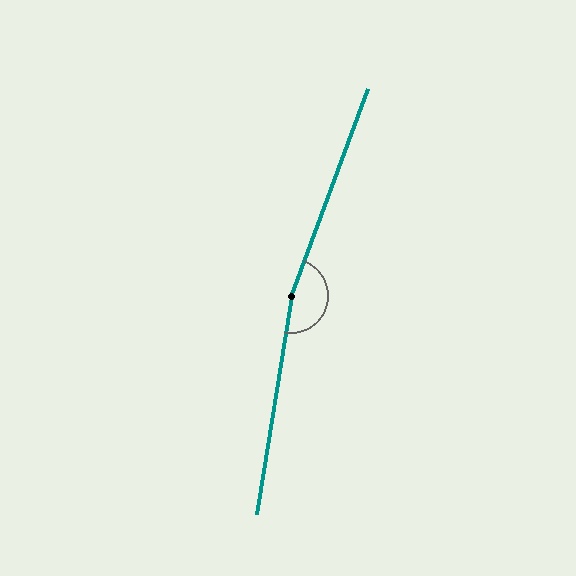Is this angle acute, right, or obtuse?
It is obtuse.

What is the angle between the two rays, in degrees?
Approximately 169 degrees.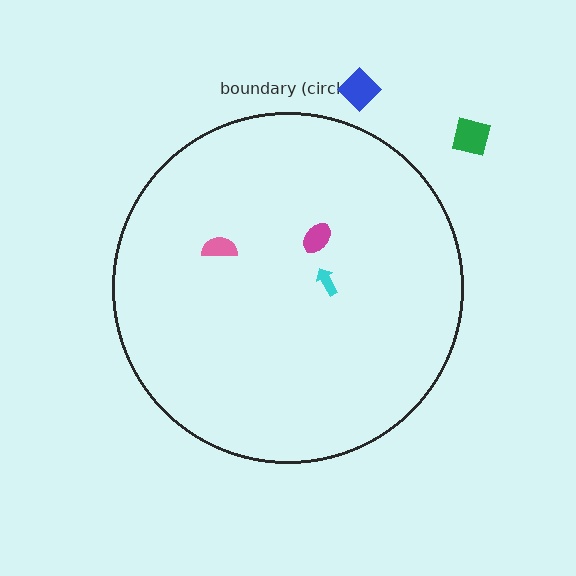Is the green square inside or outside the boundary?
Outside.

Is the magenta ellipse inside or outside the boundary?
Inside.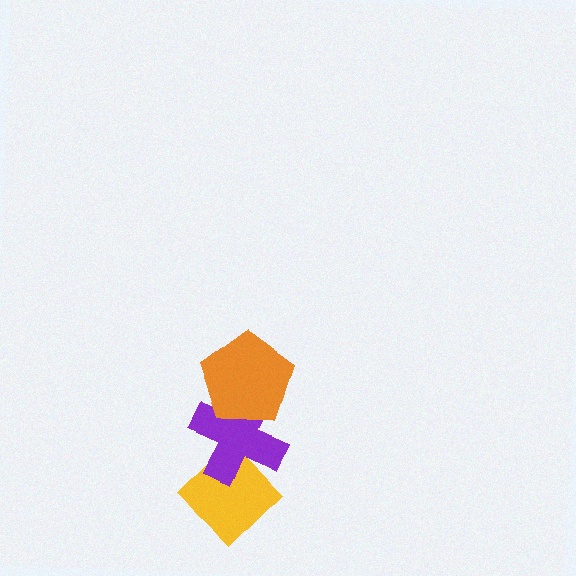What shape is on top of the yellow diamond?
The purple cross is on top of the yellow diamond.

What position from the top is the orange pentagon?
The orange pentagon is 1st from the top.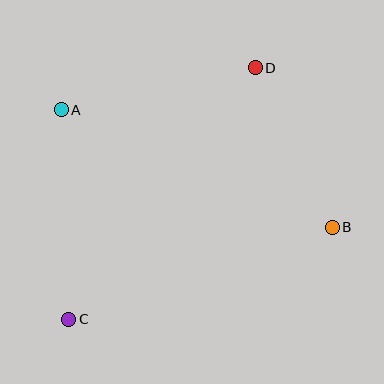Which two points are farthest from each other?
Points C and D are farthest from each other.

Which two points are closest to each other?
Points B and D are closest to each other.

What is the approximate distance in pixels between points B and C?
The distance between B and C is approximately 279 pixels.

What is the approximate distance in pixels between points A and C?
The distance between A and C is approximately 210 pixels.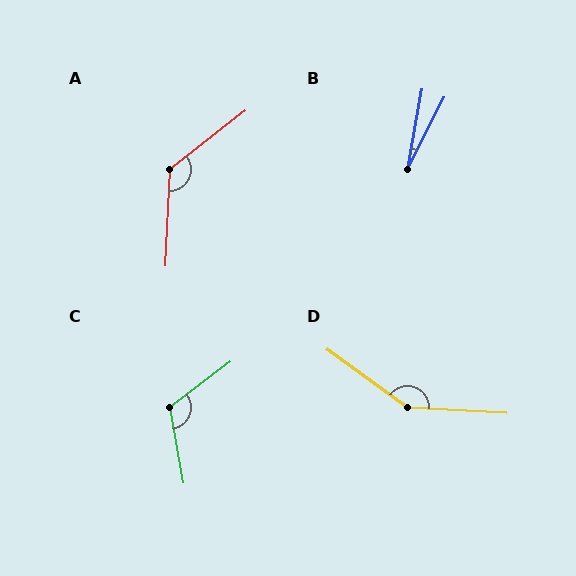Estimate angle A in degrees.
Approximately 131 degrees.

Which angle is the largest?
D, at approximately 147 degrees.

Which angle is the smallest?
B, at approximately 17 degrees.